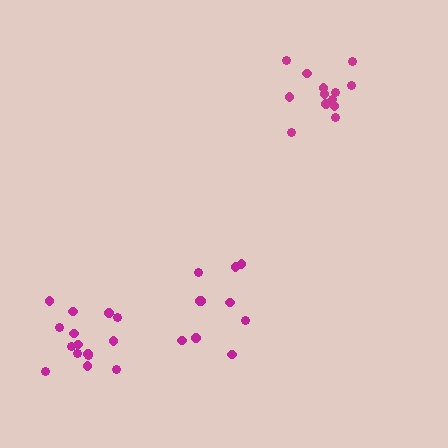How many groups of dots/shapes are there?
There are 3 groups.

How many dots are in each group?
Group 1: 15 dots, Group 2: 10 dots, Group 3: 13 dots (38 total).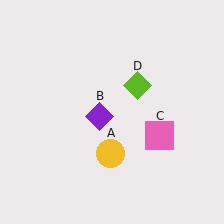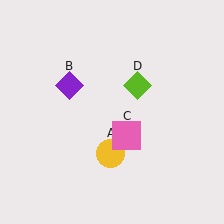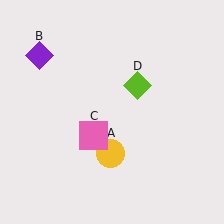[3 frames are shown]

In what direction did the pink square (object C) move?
The pink square (object C) moved left.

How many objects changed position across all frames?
2 objects changed position: purple diamond (object B), pink square (object C).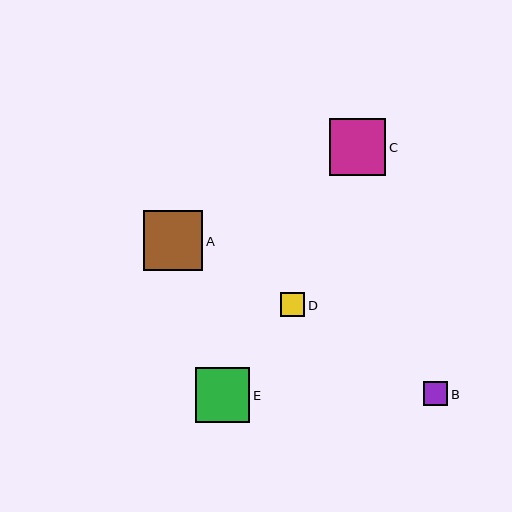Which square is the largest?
Square A is the largest with a size of approximately 60 pixels.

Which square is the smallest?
Square B is the smallest with a size of approximately 24 pixels.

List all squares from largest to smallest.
From largest to smallest: A, C, E, D, B.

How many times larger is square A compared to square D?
Square A is approximately 2.5 times the size of square D.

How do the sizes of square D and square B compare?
Square D and square B are approximately the same size.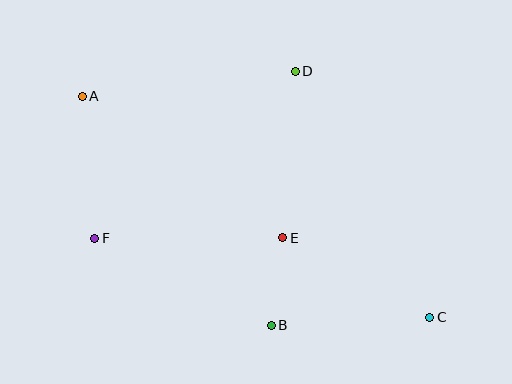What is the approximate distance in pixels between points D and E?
The distance between D and E is approximately 167 pixels.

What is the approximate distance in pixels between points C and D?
The distance between C and D is approximately 280 pixels.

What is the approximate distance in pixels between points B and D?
The distance between B and D is approximately 255 pixels.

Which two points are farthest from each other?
Points A and C are farthest from each other.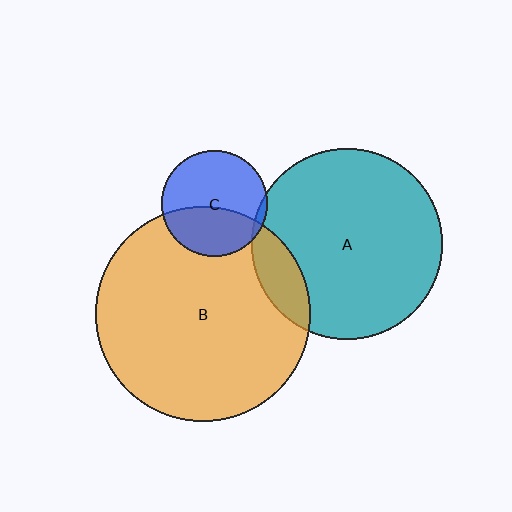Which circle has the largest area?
Circle B (orange).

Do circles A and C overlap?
Yes.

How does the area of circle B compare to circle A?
Approximately 1.3 times.